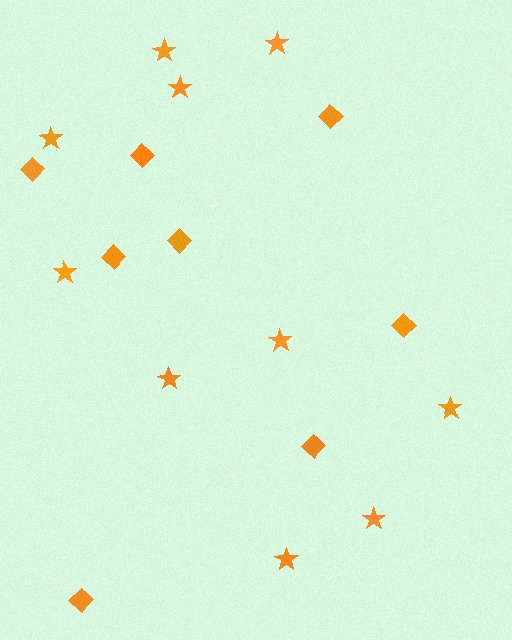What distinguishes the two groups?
There are 2 groups: one group of diamonds (8) and one group of stars (10).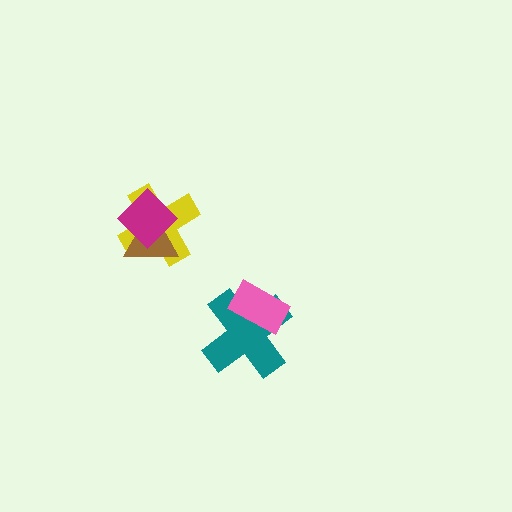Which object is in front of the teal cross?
The pink rectangle is in front of the teal cross.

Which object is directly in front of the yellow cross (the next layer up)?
The brown triangle is directly in front of the yellow cross.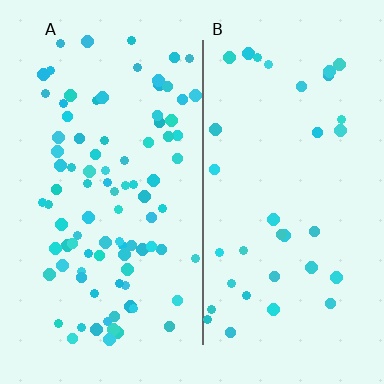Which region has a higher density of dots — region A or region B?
A (the left).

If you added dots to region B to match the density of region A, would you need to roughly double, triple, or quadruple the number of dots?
Approximately triple.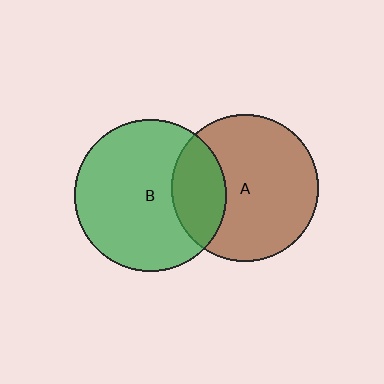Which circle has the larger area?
Circle B (green).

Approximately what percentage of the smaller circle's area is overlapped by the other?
Approximately 25%.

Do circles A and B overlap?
Yes.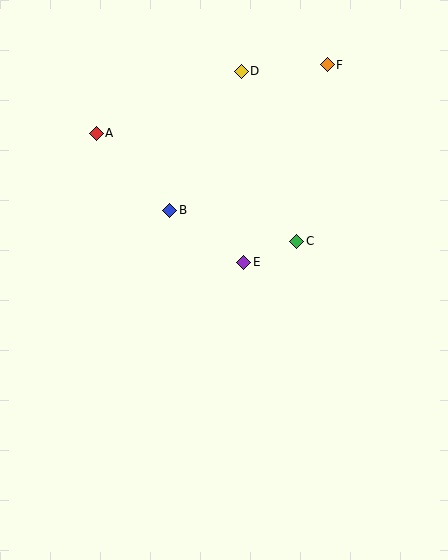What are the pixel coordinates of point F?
Point F is at (327, 65).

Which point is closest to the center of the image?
Point E at (244, 262) is closest to the center.